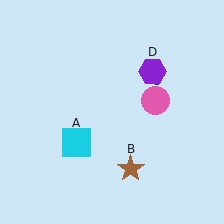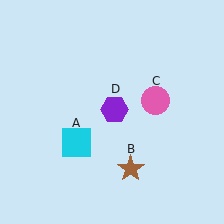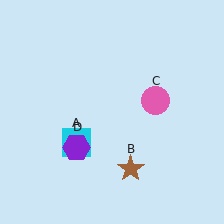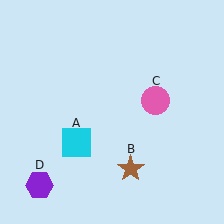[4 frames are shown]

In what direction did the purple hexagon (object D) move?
The purple hexagon (object D) moved down and to the left.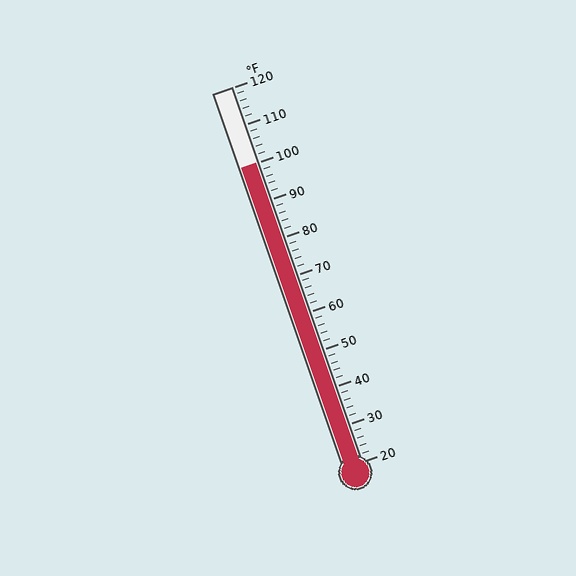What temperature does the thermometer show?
The thermometer shows approximately 100°F.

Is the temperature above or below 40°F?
The temperature is above 40°F.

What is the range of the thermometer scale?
The thermometer scale ranges from 20°F to 120°F.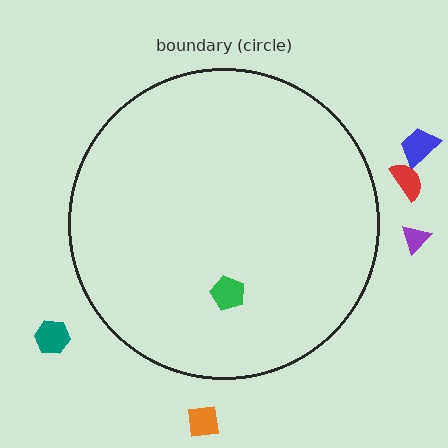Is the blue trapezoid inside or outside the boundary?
Outside.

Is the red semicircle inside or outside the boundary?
Outside.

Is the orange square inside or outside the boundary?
Outside.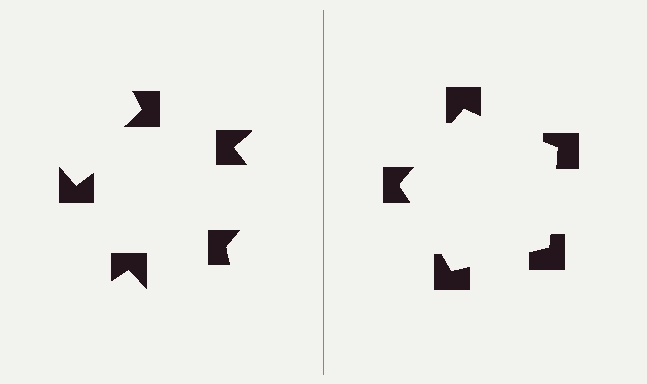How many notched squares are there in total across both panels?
10 — 5 on each side.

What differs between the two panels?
The notched squares are positioned identically on both sides; only the wedge orientations differ. On the right they align to a pentagon; on the left they are misaligned.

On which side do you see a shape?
An illusory pentagon appears on the right side. On the left side the wedge cuts are rotated, so no coherent shape forms.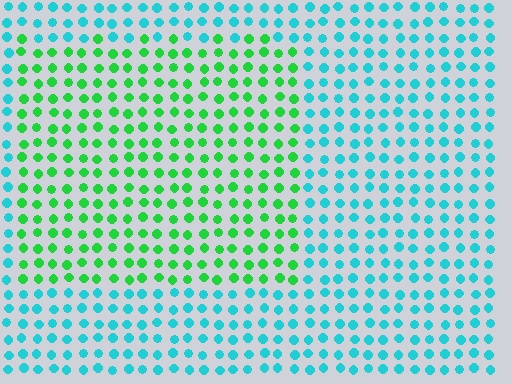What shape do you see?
I see a rectangle.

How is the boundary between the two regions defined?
The boundary is defined purely by a slight shift in hue (about 53 degrees). Spacing, size, and orientation are identical on both sides.